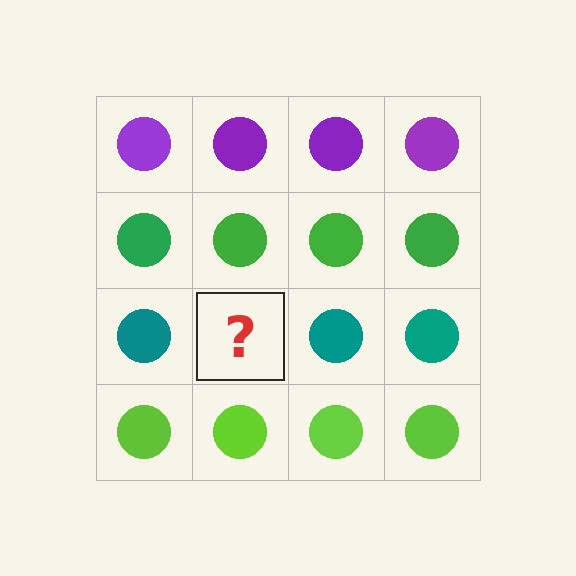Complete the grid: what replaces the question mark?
The question mark should be replaced with a teal circle.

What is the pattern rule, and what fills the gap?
The rule is that each row has a consistent color. The gap should be filled with a teal circle.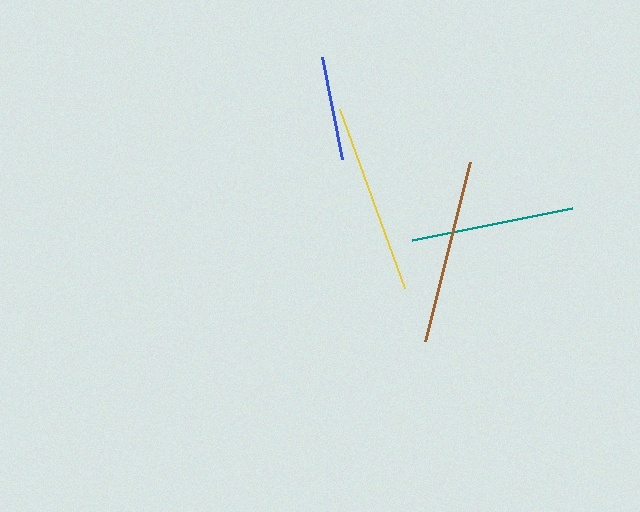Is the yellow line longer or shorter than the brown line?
The yellow line is longer than the brown line.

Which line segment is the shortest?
The blue line is the shortest at approximately 104 pixels.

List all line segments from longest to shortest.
From longest to shortest: yellow, brown, teal, blue.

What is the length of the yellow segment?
The yellow segment is approximately 190 pixels long.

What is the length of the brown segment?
The brown segment is approximately 185 pixels long.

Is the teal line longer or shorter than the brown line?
The brown line is longer than the teal line.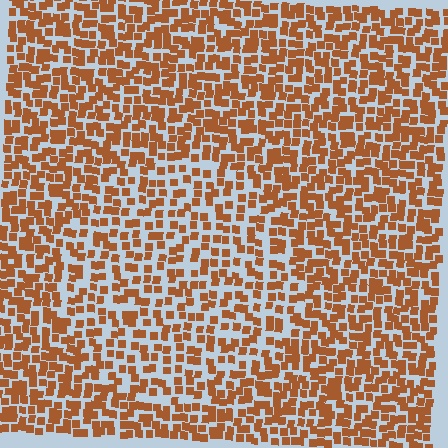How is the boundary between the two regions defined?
The boundary is defined by a change in element density (approximately 1.5x ratio). All elements are the same color, size, and shape.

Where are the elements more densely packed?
The elements are more densely packed outside the circle boundary.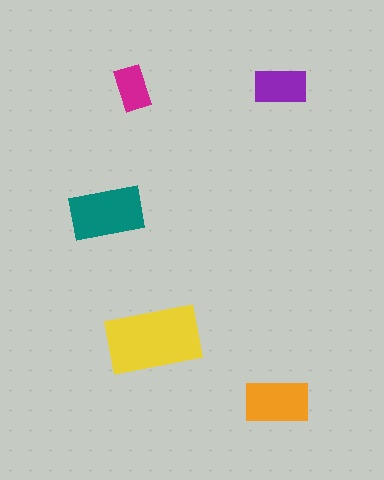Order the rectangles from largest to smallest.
the yellow one, the teal one, the orange one, the purple one, the magenta one.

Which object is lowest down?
The orange rectangle is bottommost.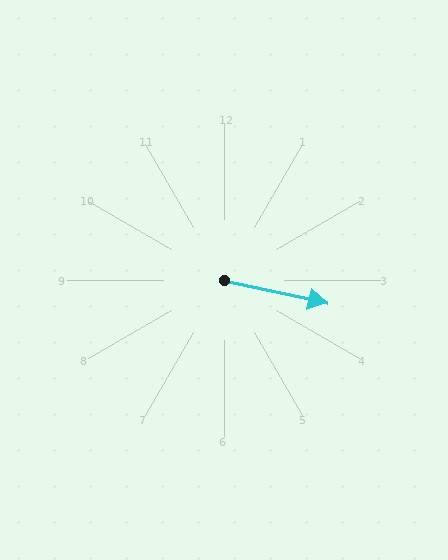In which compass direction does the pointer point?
East.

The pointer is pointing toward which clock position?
Roughly 3 o'clock.